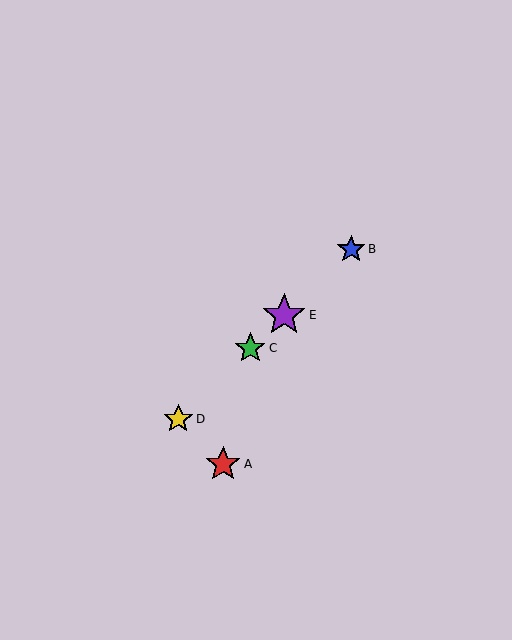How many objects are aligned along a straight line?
4 objects (B, C, D, E) are aligned along a straight line.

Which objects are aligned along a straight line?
Objects B, C, D, E are aligned along a straight line.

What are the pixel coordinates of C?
Object C is at (250, 348).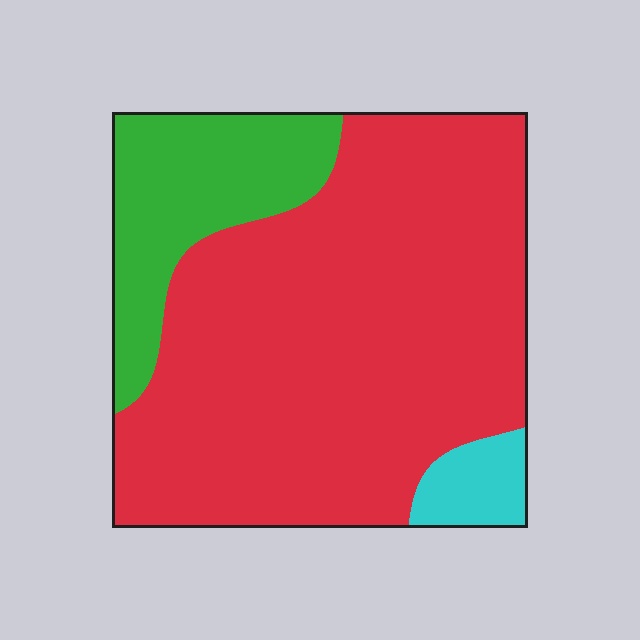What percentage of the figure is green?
Green covers about 20% of the figure.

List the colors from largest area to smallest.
From largest to smallest: red, green, cyan.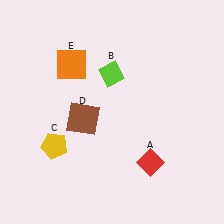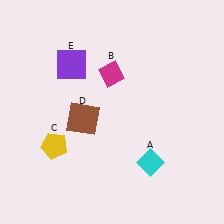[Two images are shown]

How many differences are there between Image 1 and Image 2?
There are 3 differences between the two images.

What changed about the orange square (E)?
In Image 1, E is orange. In Image 2, it changed to purple.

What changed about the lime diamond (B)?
In Image 1, B is lime. In Image 2, it changed to magenta.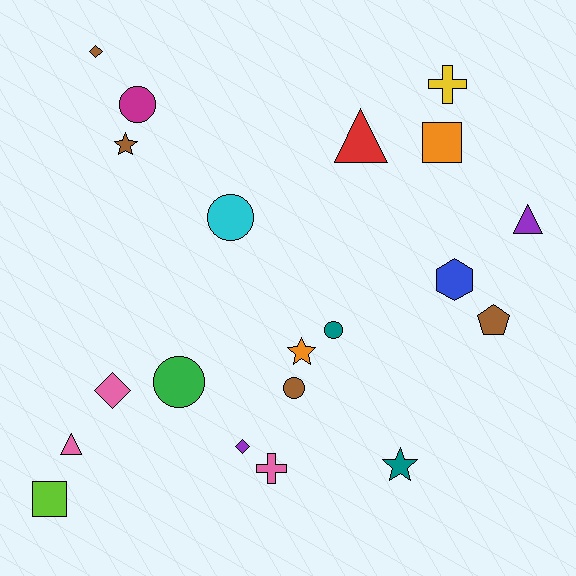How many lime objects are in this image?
There is 1 lime object.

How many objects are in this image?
There are 20 objects.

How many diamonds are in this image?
There are 3 diamonds.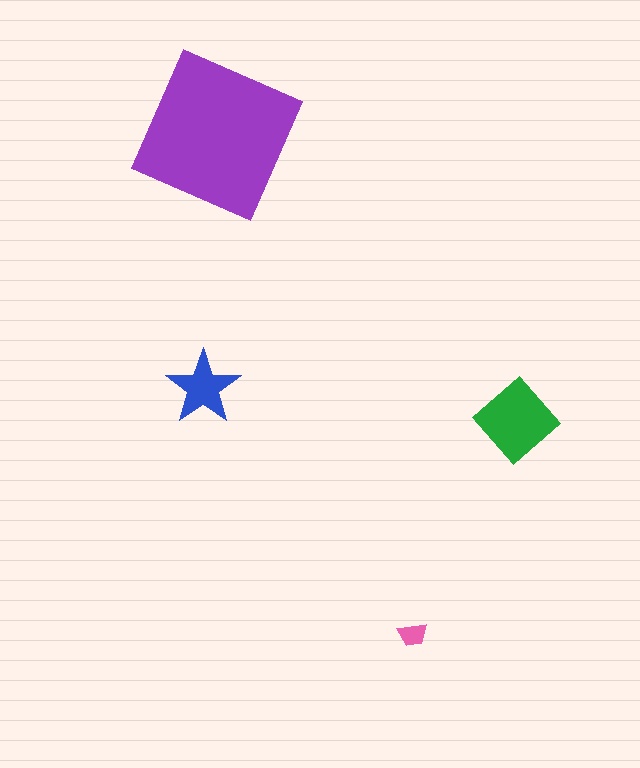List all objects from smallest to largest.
The pink trapezoid, the blue star, the green diamond, the purple square.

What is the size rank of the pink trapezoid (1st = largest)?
4th.